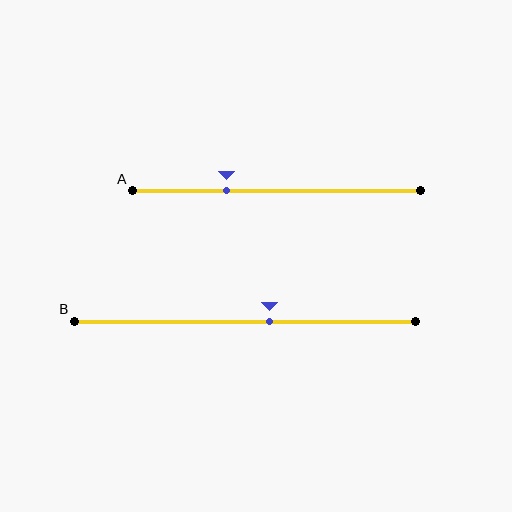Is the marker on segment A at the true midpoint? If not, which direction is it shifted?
No, the marker on segment A is shifted to the left by about 17% of the segment length.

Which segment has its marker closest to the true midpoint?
Segment B has its marker closest to the true midpoint.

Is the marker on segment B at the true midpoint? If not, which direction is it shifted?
No, the marker on segment B is shifted to the right by about 7% of the segment length.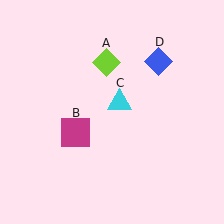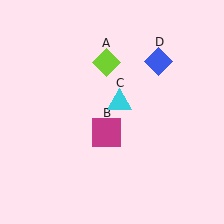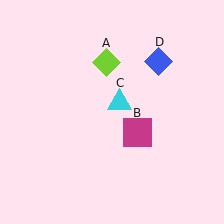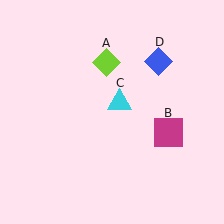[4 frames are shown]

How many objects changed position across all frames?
1 object changed position: magenta square (object B).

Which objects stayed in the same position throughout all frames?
Lime diamond (object A) and cyan triangle (object C) and blue diamond (object D) remained stationary.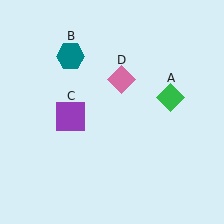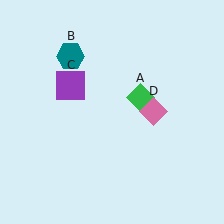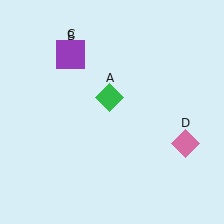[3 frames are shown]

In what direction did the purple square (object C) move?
The purple square (object C) moved up.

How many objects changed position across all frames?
3 objects changed position: green diamond (object A), purple square (object C), pink diamond (object D).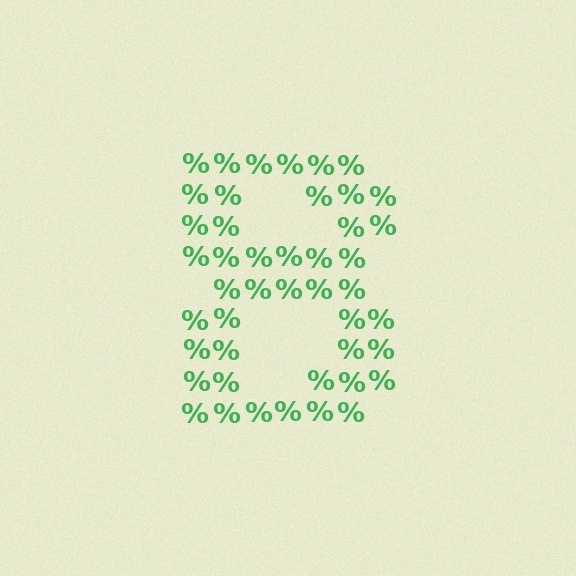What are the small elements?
The small elements are percent signs.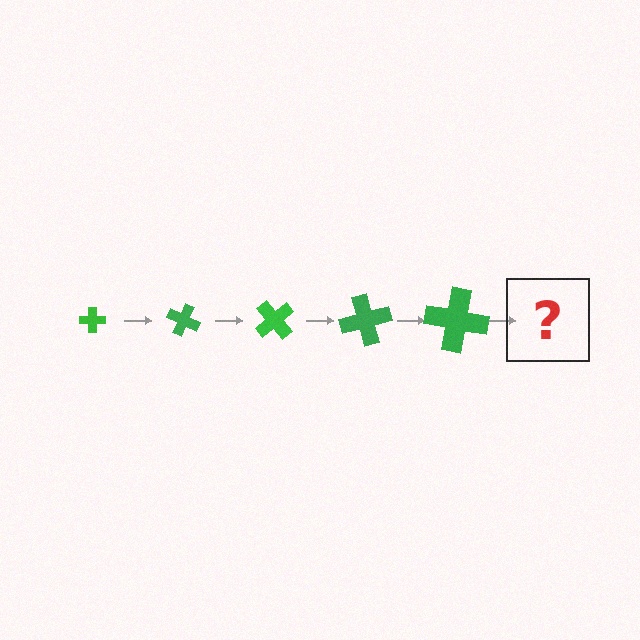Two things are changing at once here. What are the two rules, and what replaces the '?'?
The two rules are that the cross grows larger each step and it rotates 25 degrees each step. The '?' should be a cross, larger than the previous one and rotated 125 degrees from the start.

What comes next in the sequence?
The next element should be a cross, larger than the previous one and rotated 125 degrees from the start.